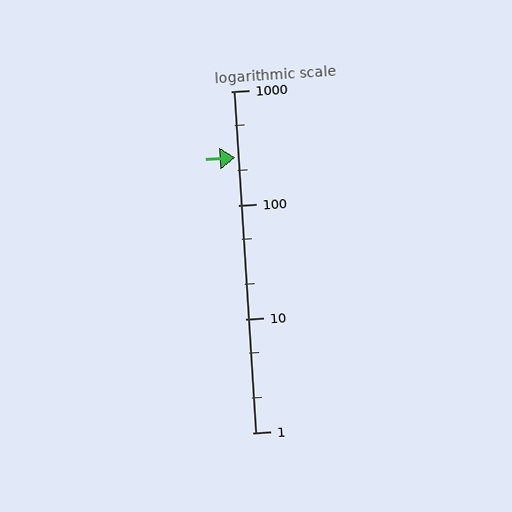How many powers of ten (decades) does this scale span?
The scale spans 3 decades, from 1 to 1000.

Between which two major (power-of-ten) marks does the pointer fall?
The pointer is between 100 and 1000.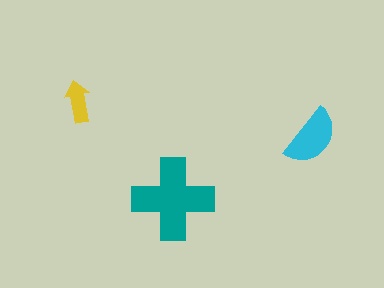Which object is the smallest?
The yellow arrow.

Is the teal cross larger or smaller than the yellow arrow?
Larger.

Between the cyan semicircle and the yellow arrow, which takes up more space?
The cyan semicircle.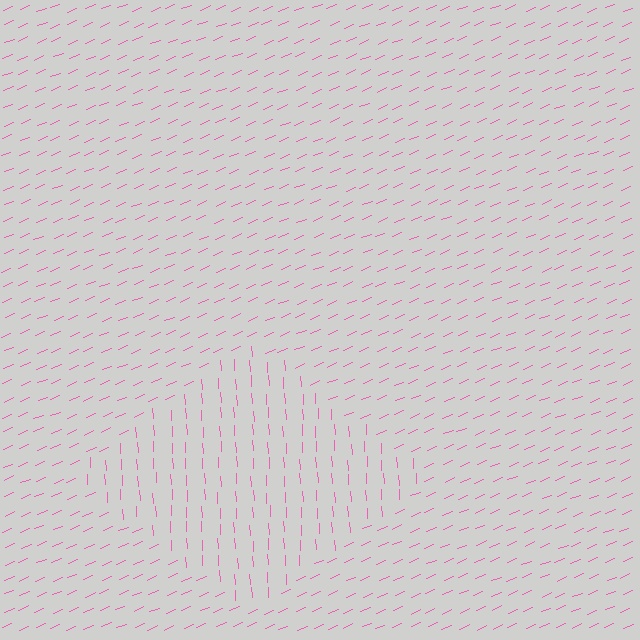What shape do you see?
I see a diamond.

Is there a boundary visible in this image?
Yes, there is a texture boundary formed by a change in line orientation.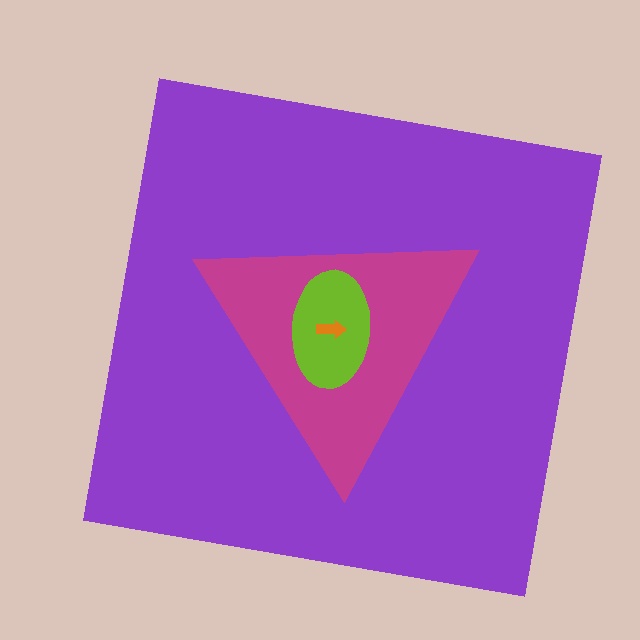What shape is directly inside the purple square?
The magenta triangle.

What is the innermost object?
The orange arrow.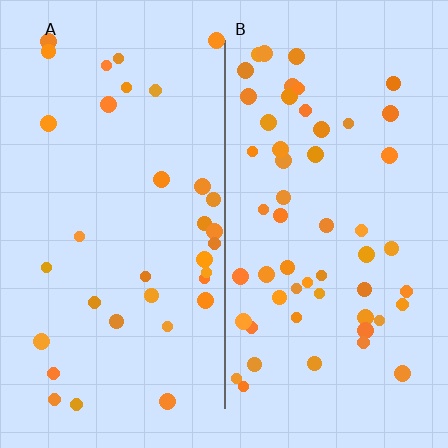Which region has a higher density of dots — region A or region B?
B (the right).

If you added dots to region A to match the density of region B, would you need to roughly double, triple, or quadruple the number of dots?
Approximately double.